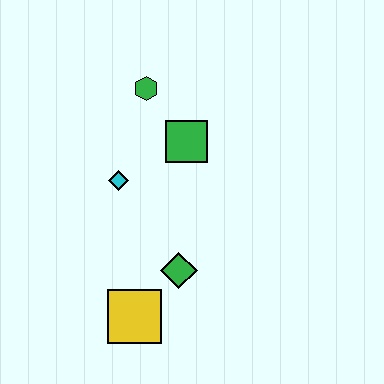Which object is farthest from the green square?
The yellow square is farthest from the green square.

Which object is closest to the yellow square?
The green diamond is closest to the yellow square.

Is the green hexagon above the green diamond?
Yes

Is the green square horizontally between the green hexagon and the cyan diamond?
No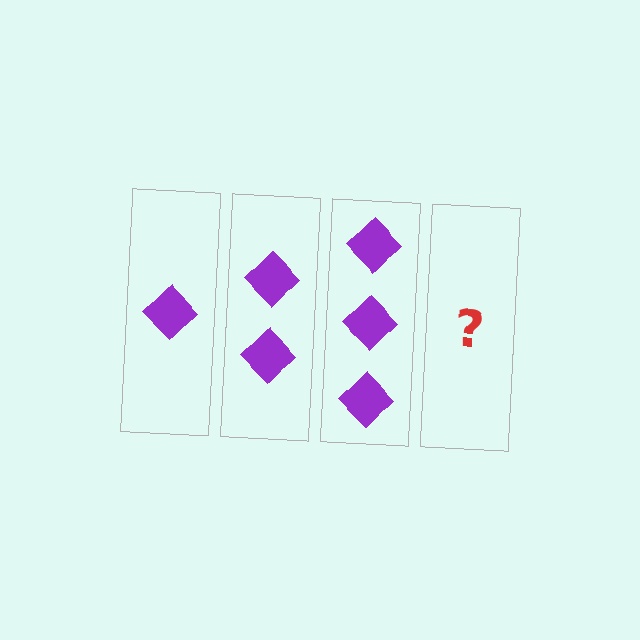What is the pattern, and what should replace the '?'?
The pattern is that each step adds one more diamond. The '?' should be 4 diamonds.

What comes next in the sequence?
The next element should be 4 diamonds.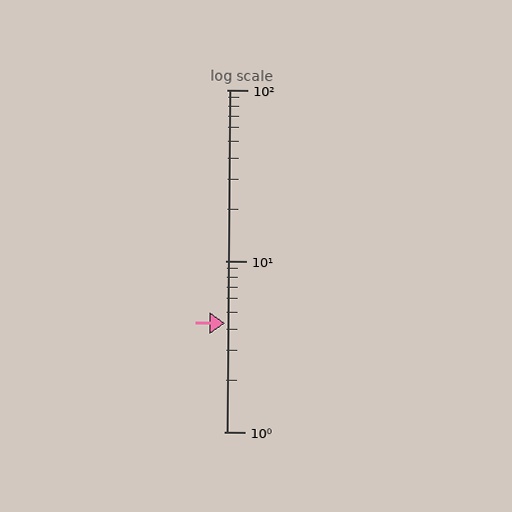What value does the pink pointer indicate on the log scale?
The pointer indicates approximately 4.3.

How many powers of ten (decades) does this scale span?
The scale spans 2 decades, from 1 to 100.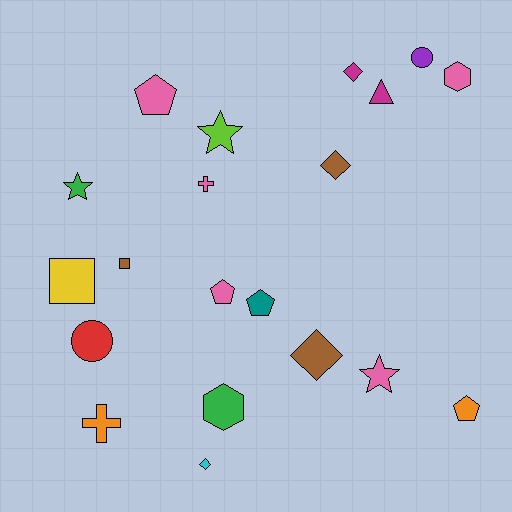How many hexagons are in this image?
There are 2 hexagons.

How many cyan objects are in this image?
There is 1 cyan object.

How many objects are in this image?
There are 20 objects.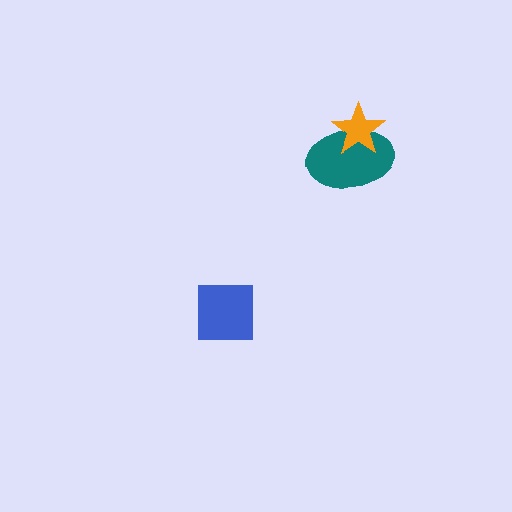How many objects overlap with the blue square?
0 objects overlap with the blue square.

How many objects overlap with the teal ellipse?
1 object overlaps with the teal ellipse.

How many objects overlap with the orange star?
1 object overlaps with the orange star.